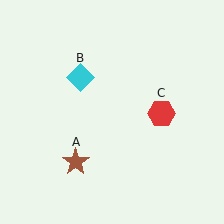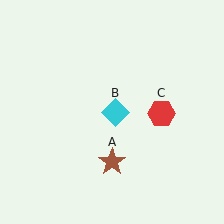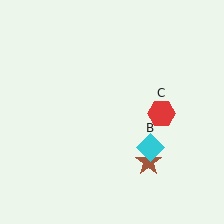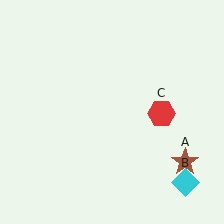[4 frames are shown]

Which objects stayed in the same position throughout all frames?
Red hexagon (object C) remained stationary.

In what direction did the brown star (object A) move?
The brown star (object A) moved right.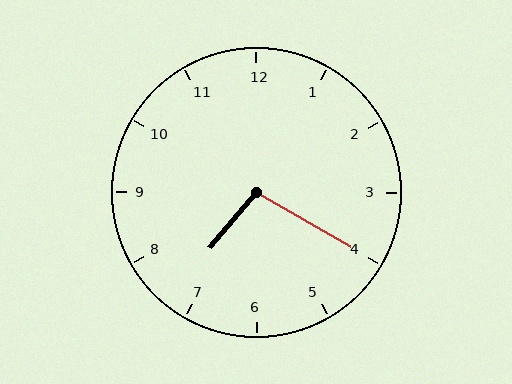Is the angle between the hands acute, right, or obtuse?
It is obtuse.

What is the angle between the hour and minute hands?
Approximately 100 degrees.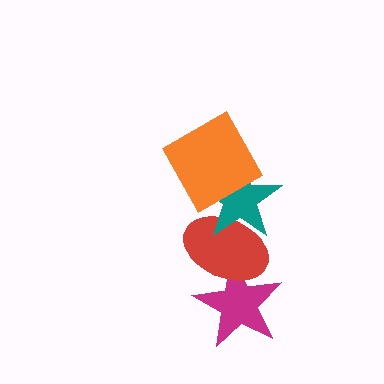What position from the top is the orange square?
The orange square is 1st from the top.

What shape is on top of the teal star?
The orange square is on top of the teal star.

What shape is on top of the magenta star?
The red ellipse is on top of the magenta star.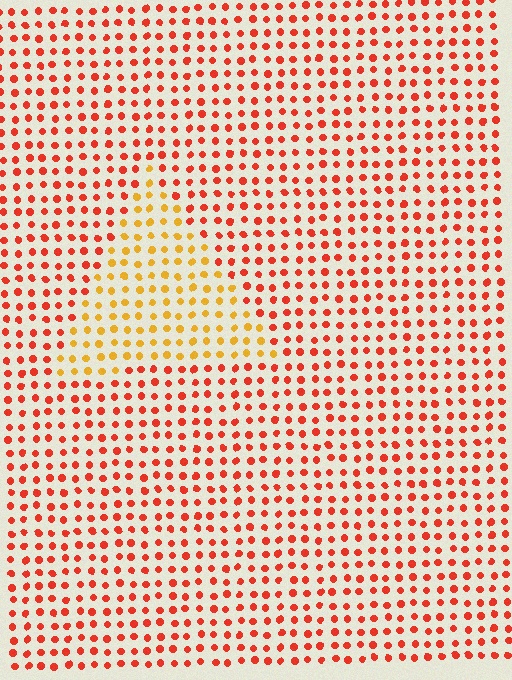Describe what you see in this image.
The image is filled with small red elements in a uniform arrangement. A triangle-shaped region is visible where the elements are tinted to a slightly different hue, forming a subtle color boundary.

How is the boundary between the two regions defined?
The boundary is defined purely by a slight shift in hue (about 38 degrees). Spacing, size, and orientation are identical on both sides.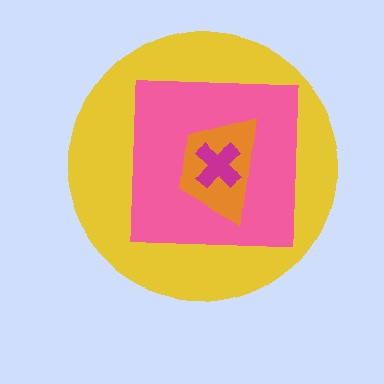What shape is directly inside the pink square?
The orange trapezoid.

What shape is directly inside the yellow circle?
The pink square.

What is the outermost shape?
The yellow circle.